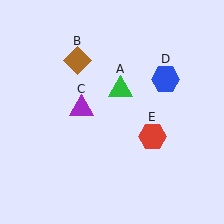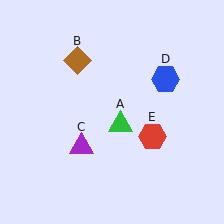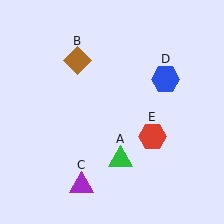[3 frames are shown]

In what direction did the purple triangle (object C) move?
The purple triangle (object C) moved down.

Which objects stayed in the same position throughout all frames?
Brown diamond (object B) and blue hexagon (object D) and red hexagon (object E) remained stationary.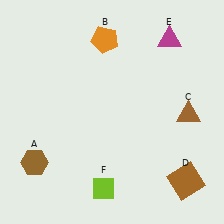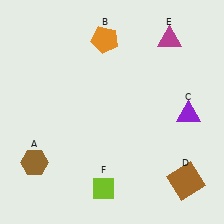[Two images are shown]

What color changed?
The triangle (C) changed from brown in Image 1 to purple in Image 2.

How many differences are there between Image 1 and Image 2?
There is 1 difference between the two images.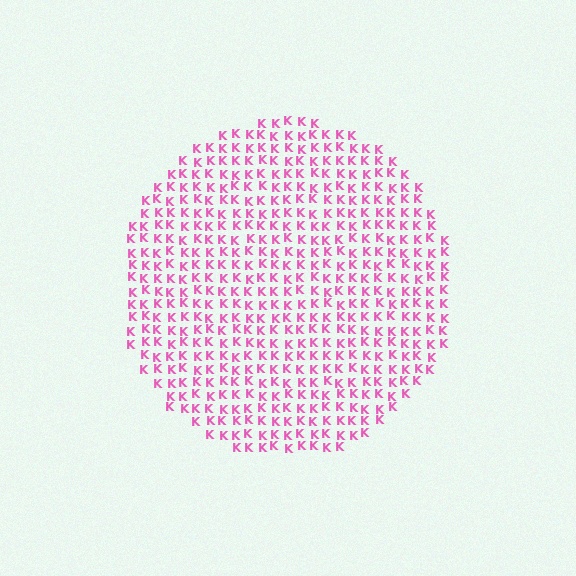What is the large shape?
The large shape is a circle.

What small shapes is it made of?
It is made of small letter K's.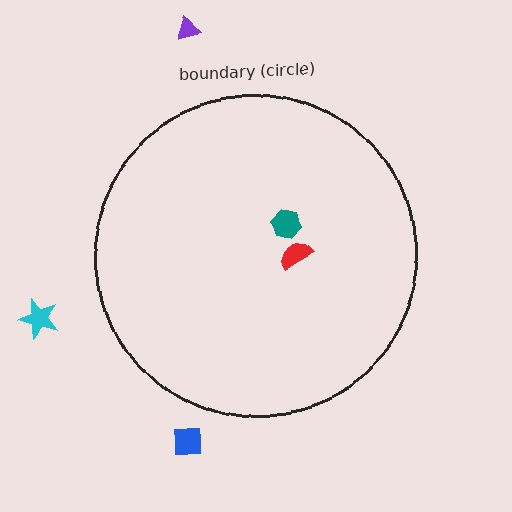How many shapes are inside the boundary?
2 inside, 3 outside.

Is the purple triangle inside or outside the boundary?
Outside.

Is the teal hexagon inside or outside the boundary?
Inside.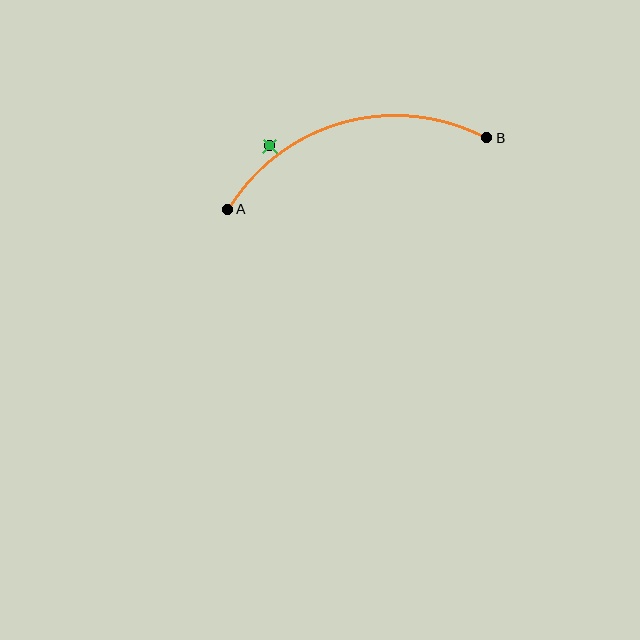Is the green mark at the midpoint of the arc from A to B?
No — the green mark does not lie on the arc at all. It sits slightly outside the curve.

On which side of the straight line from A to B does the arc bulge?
The arc bulges above the straight line connecting A and B.